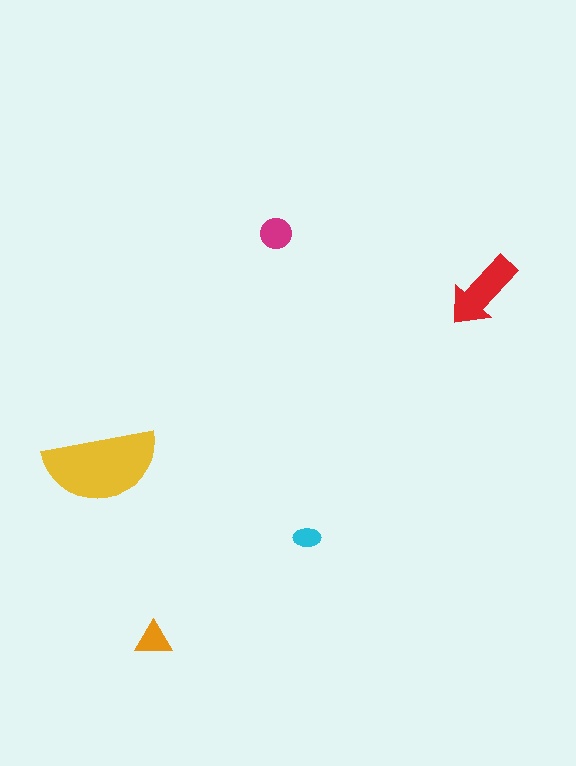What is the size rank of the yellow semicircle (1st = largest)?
1st.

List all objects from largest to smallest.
The yellow semicircle, the red arrow, the magenta circle, the orange triangle, the cyan ellipse.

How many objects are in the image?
There are 5 objects in the image.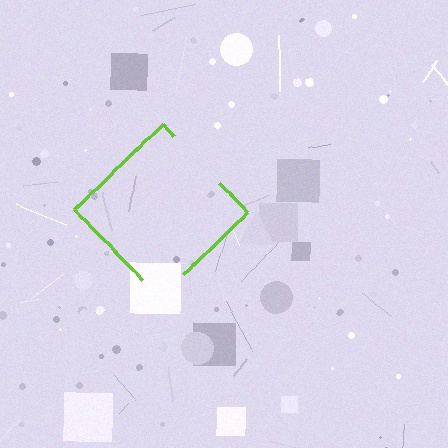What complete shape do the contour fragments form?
The contour fragments form a diamond.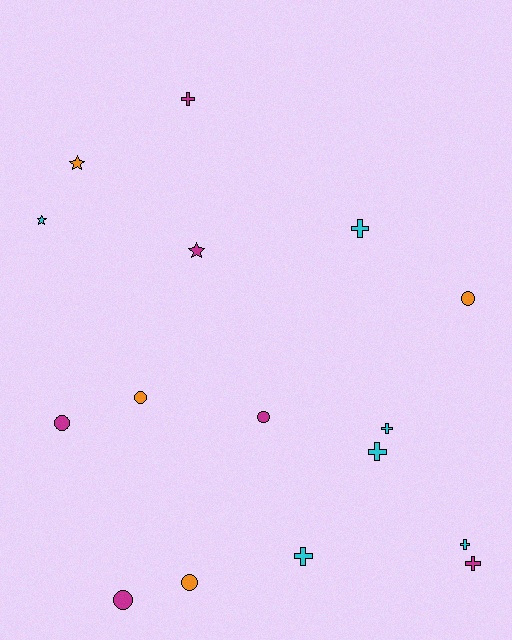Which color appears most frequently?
Cyan, with 6 objects.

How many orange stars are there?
There is 1 orange star.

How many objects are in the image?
There are 16 objects.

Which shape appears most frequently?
Cross, with 7 objects.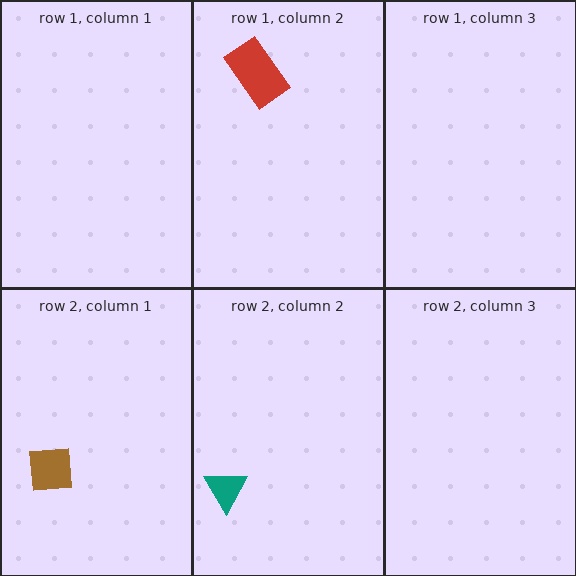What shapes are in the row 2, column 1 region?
The brown square.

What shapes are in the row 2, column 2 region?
The teal triangle.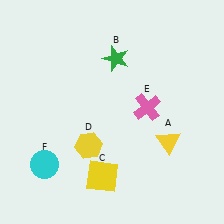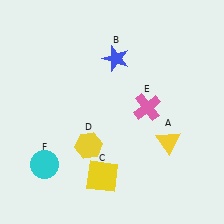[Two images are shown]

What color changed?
The star (B) changed from green in Image 1 to blue in Image 2.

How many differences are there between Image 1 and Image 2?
There is 1 difference between the two images.